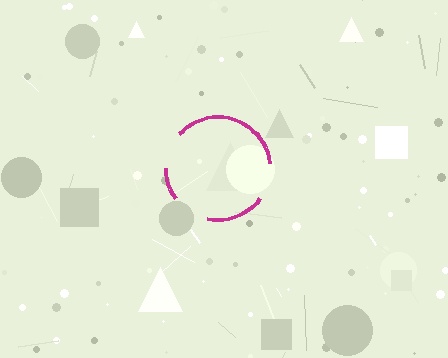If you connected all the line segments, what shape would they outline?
They would outline a circle.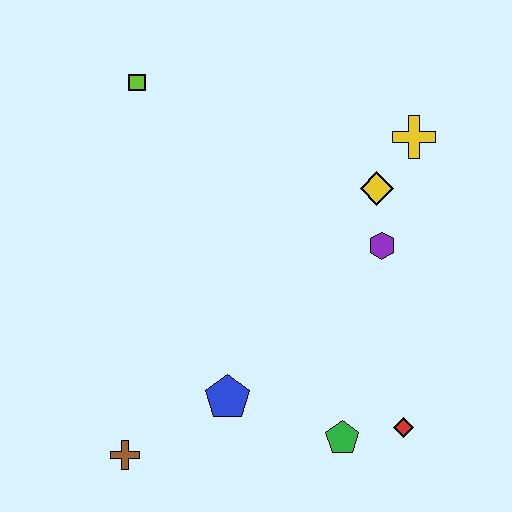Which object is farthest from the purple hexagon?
The brown cross is farthest from the purple hexagon.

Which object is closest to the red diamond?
The green pentagon is closest to the red diamond.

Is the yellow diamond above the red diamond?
Yes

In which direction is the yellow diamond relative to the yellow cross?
The yellow diamond is below the yellow cross.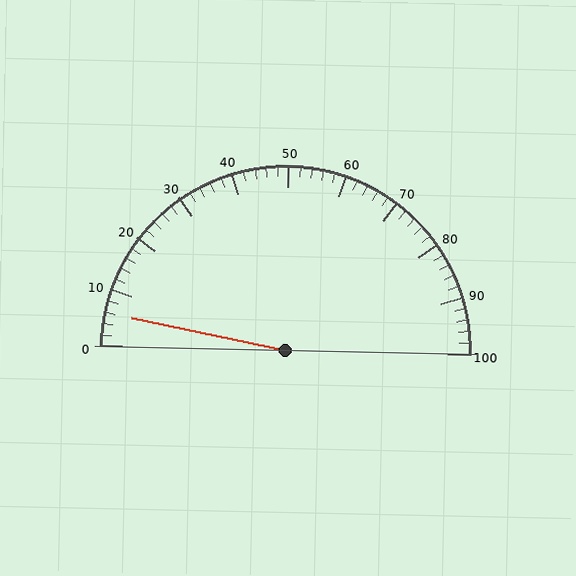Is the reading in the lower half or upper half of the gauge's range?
The reading is in the lower half of the range (0 to 100).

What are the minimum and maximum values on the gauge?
The gauge ranges from 0 to 100.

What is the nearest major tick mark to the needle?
The nearest major tick mark is 10.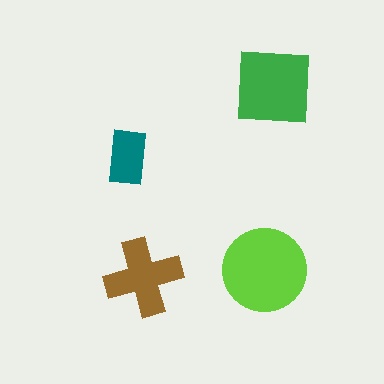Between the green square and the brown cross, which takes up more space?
The green square.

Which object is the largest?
The lime circle.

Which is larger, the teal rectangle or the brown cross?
The brown cross.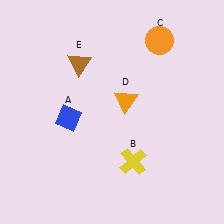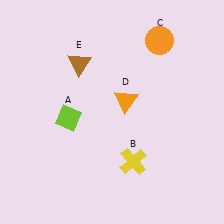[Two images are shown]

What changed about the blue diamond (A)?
In Image 1, A is blue. In Image 2, it changed to lime.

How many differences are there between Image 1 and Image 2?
There is 1 difference between the two images.